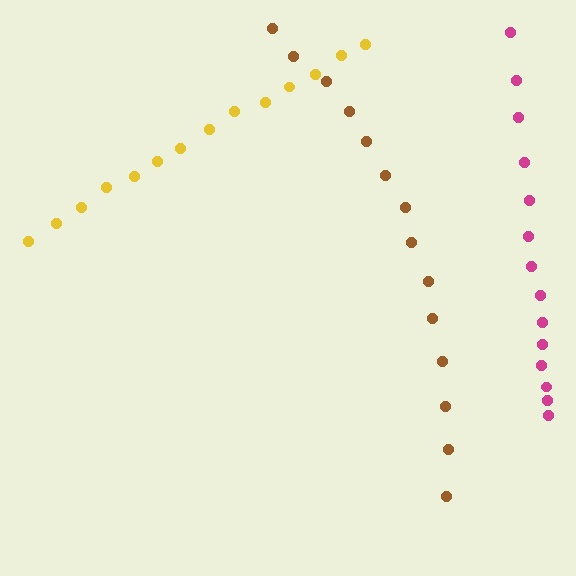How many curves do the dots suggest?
There are 3 distinct paths.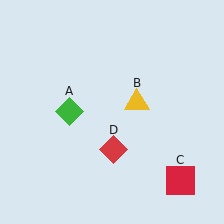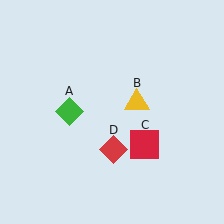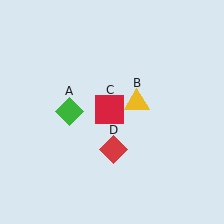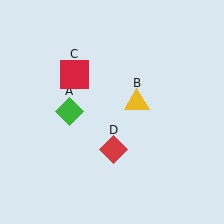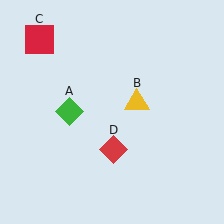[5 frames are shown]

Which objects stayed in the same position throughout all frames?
Green diamond (object A) and yellow triangle (object B) and red diamond (object D) remained stationary.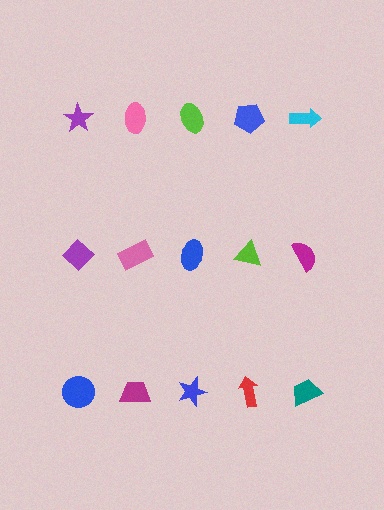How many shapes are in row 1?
5 shapes.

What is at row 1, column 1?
A purple star.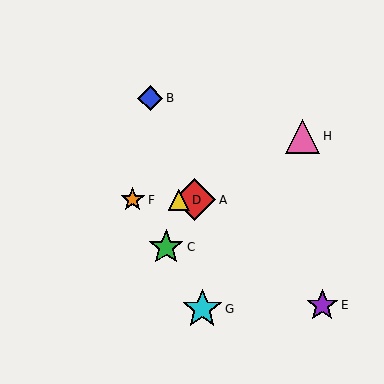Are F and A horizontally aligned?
Yes, both are at y≈200.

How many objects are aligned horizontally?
3 objects (A, D, F) are aligned horizontally.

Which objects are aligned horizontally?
Objects A, D, F are aligned horizontally.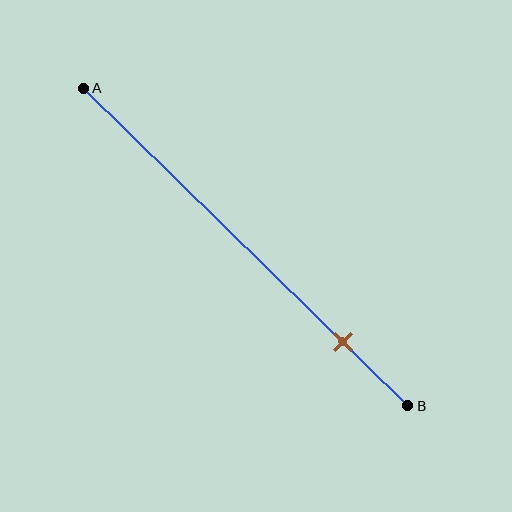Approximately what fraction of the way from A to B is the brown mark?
The brown mark is approximately 80% of the way from A to B.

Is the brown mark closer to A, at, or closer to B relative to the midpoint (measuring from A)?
The brown mark is closer to point B than the midpoint of segment AB.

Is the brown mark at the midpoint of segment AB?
No, the mark is at about 80% from A, not at the 50% midpoint.